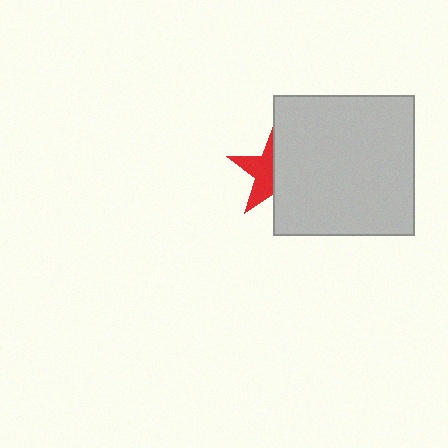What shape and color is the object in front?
The object in front is a light gray square.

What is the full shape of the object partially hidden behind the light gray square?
The partially hidden object is a red star.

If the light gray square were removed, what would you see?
You would see the complete red star.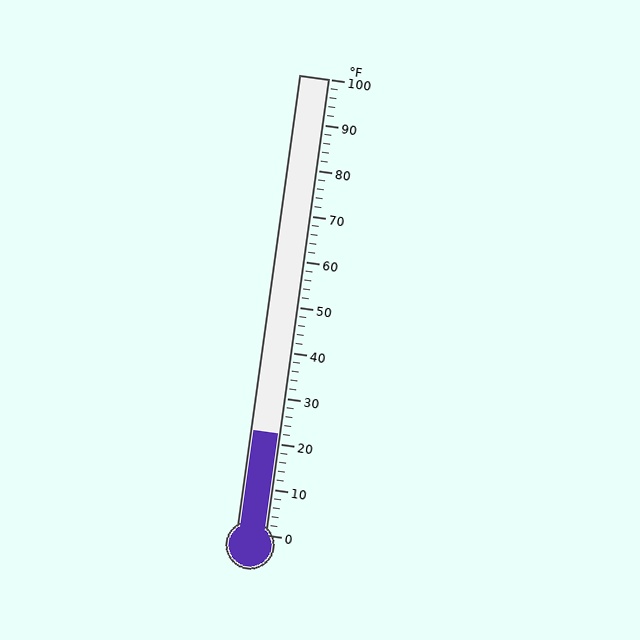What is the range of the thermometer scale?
The thermometer scale ranges from 0°F to 100°F.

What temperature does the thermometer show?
The thermometer shows approximately 22°F.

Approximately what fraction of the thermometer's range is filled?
The thermometer is filled to approximately 20% of its range.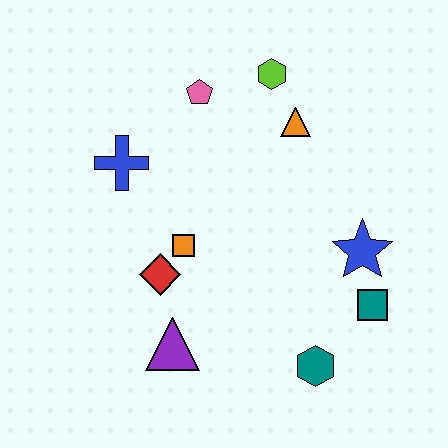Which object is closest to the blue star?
The teal square is closest to the blue star.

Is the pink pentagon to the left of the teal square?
Yes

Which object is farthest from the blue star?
The blue cross is farthest from the blue star.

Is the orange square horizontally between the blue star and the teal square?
No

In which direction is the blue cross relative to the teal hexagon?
The blue cross is above the teal hexagon.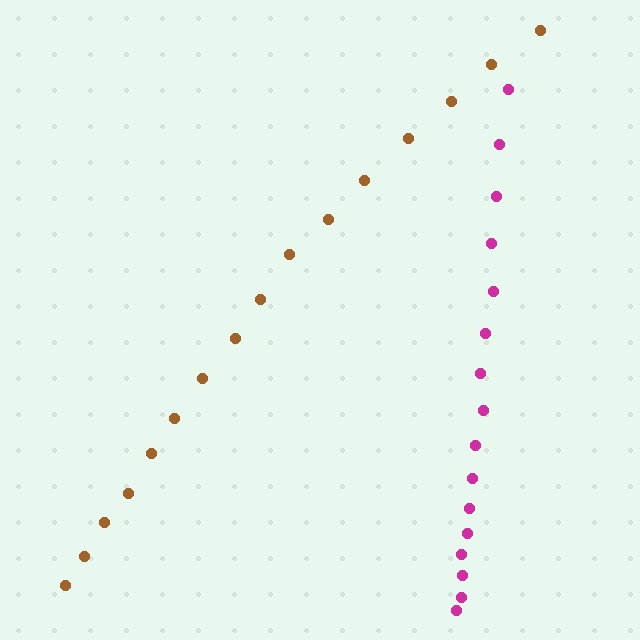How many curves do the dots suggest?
There are 2 distinct paths.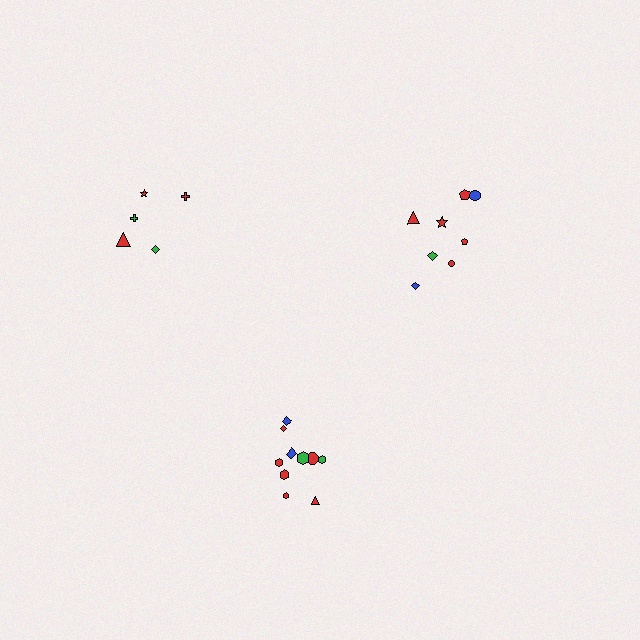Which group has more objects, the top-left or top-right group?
The top-right group.